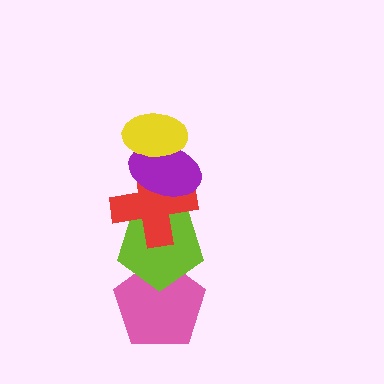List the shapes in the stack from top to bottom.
From top to bottom: the yellow ellipse, the purple ellipse, the red cross, the lime pentagon, the pink pentagon.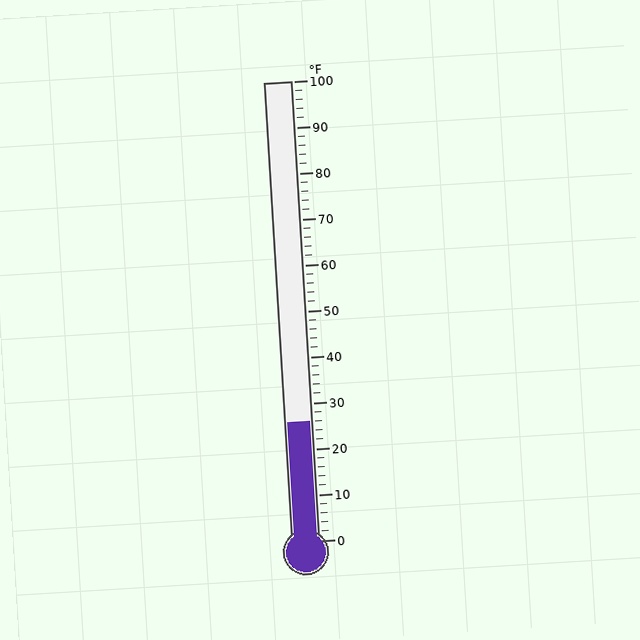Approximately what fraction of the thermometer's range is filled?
The thermometer is filled to approximately 25% of its range.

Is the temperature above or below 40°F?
The temperature is below 40°F.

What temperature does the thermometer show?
The thermometer shows approximately 26°F.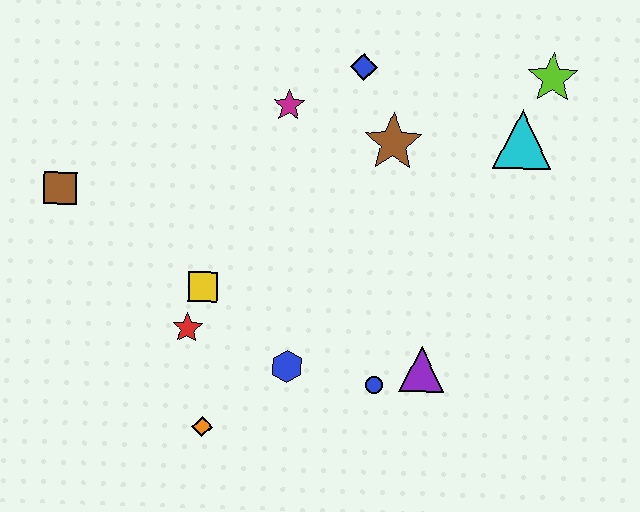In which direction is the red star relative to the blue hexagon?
The red star is to the left of the blue hexagon.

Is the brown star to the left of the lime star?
Yes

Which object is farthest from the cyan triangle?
The brown square is farthest from the cyan triangle.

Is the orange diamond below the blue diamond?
Yes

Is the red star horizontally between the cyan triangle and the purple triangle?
No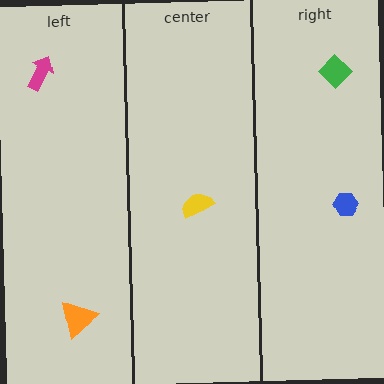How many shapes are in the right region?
2.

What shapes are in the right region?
The green diamond, the blue hexagon.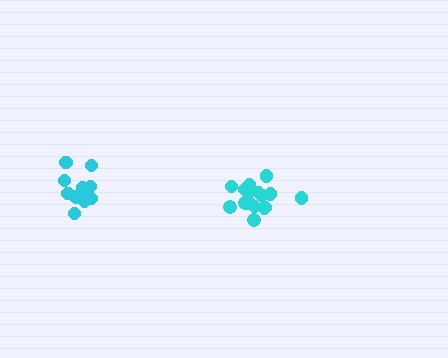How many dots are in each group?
Group 1: 11 dots, Group 2: 16 dots (27 total).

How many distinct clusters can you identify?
There are 2 distinct clusters.